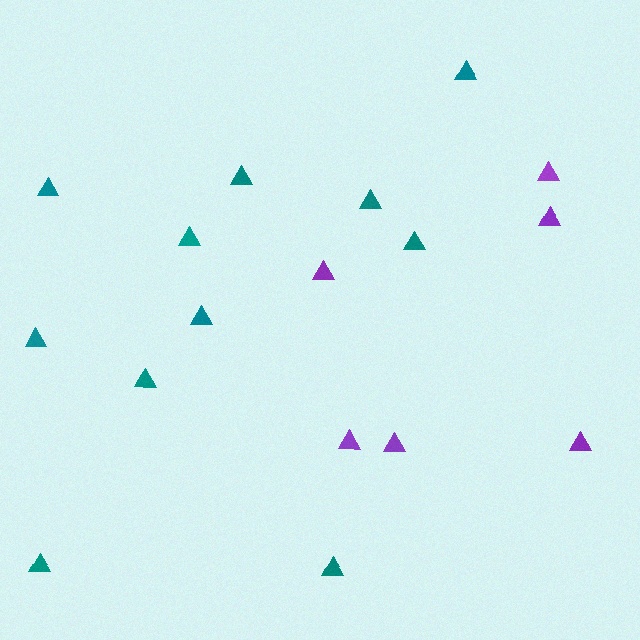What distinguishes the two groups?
There are 2 groups: one group of purple triangles (6) and one group of teal triangles (11).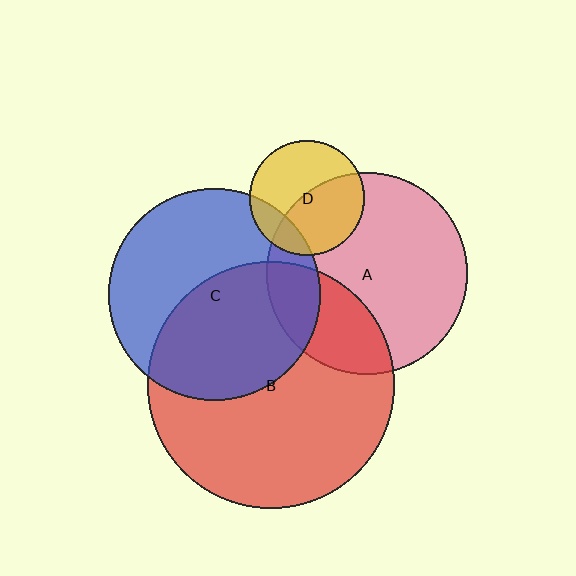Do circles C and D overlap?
Yes.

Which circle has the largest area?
Circle B (red).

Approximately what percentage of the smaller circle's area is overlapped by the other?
Approximately 20%.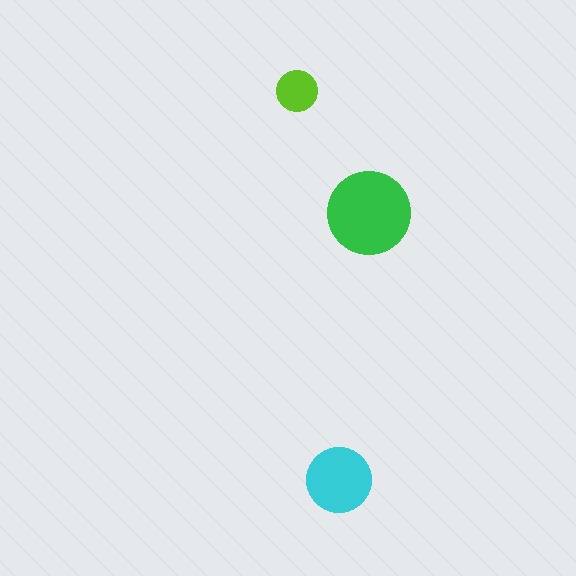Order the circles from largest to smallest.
the green one, the cyan one, the lime one.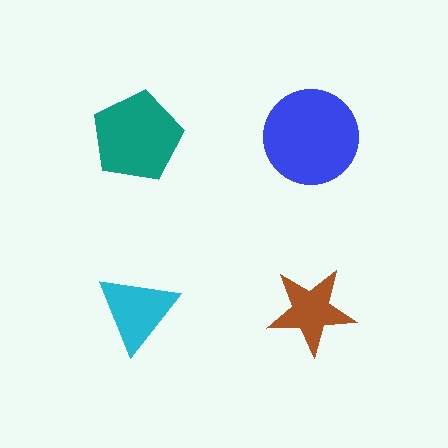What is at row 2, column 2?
A brown star.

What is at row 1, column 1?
A teal pentagon.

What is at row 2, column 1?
A cyan triangle.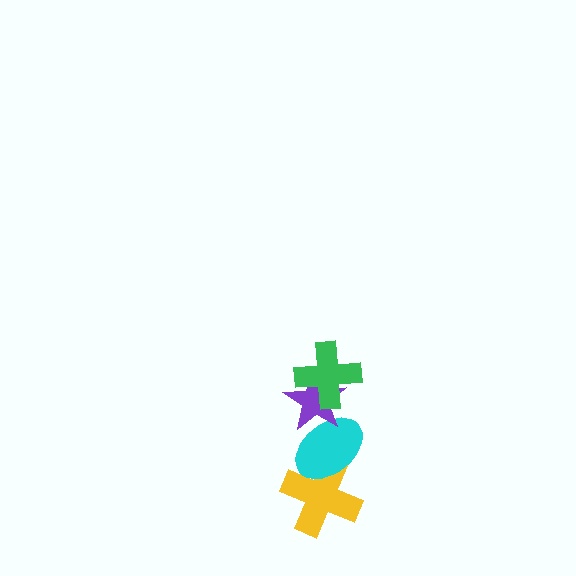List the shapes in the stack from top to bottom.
From top to bottom: the green cross, the purple star, the cyan ellipse, the yellow cross.